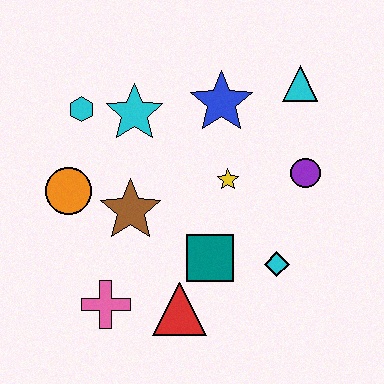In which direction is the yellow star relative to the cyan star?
The yellow star is to the right of the cyan star.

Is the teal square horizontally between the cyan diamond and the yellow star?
No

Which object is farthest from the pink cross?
The cyan triangle is farthest from the pink cross.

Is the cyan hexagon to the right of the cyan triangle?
No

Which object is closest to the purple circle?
The yellow star is closest to the purple circle.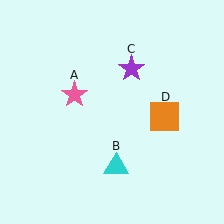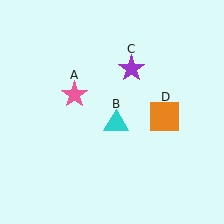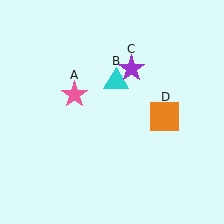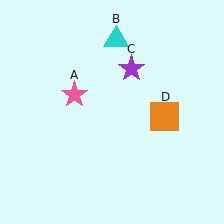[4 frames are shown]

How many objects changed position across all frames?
1 object changed position: cyan triangle (object B).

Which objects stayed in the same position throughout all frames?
Pink star (object A) and purple star (object C) and orange square (object D) remained stationary.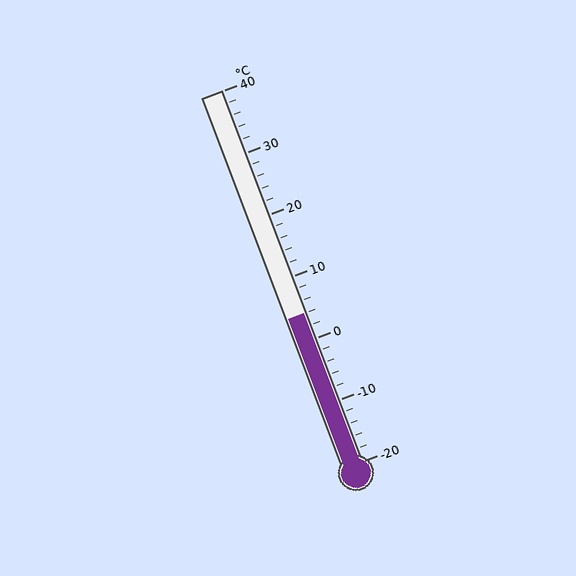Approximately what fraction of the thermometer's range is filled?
The thermometer is filled to approximately 40% of its range.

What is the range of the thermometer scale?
The thermometer scale ranges from -20°C to 40°C.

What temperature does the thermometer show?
The thermometer shows approximately 4°C.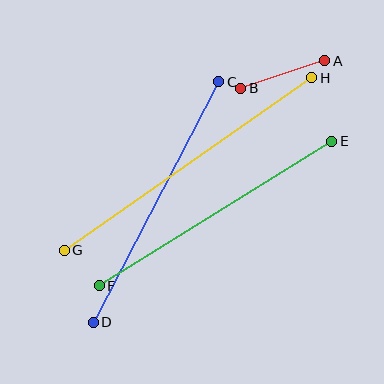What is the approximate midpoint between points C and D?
The midpoint is at approximately (156, 202) pixels.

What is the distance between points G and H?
The distance is approximately 301 pixels.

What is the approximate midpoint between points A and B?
The midpoint is at approximately (283, 74) pixels.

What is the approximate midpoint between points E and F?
The midpoint is at approximately (215, 214) pixels.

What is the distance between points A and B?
The distance is approximately 88 pixels.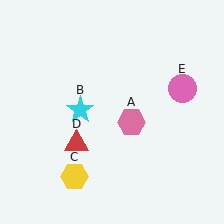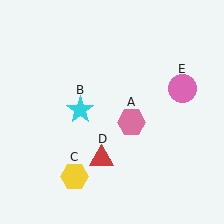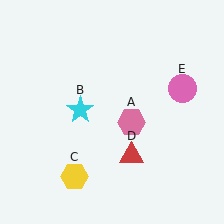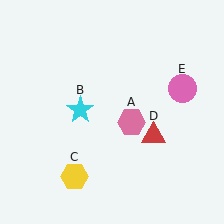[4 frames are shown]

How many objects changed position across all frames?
1 object changed position: red triangle (object D).